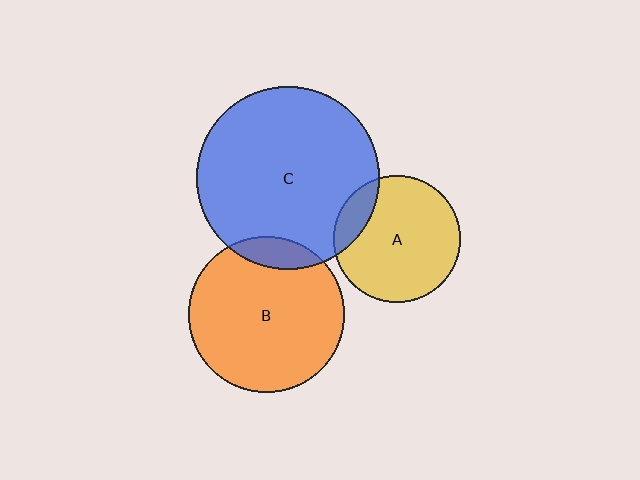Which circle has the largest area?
Circle C (blue).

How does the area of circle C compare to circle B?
Approximately 1.4 times.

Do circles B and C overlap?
Yes.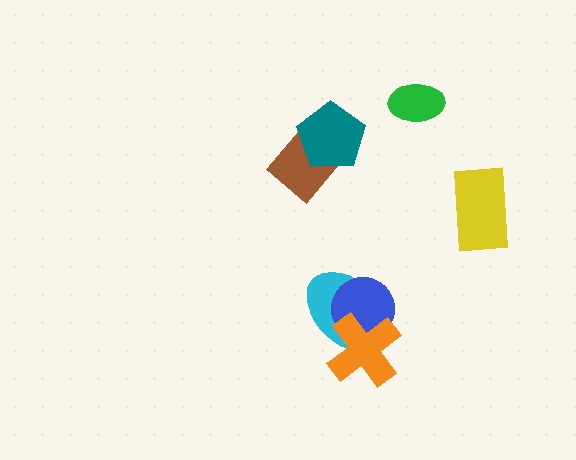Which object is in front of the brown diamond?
The teal pentagon is in front of the brown diamond.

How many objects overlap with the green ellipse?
0 objects overlap with the green ellipse.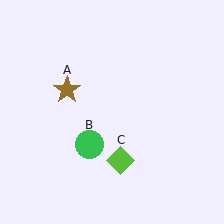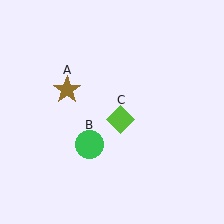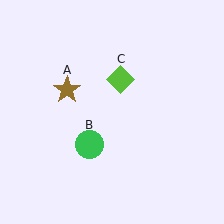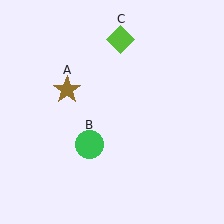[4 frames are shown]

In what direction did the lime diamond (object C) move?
The lime diamond (object C) moved up.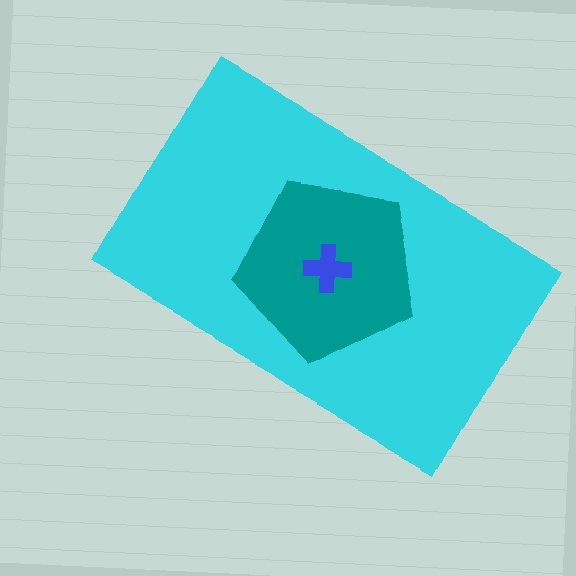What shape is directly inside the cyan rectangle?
The teal pentagon.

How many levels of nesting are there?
3.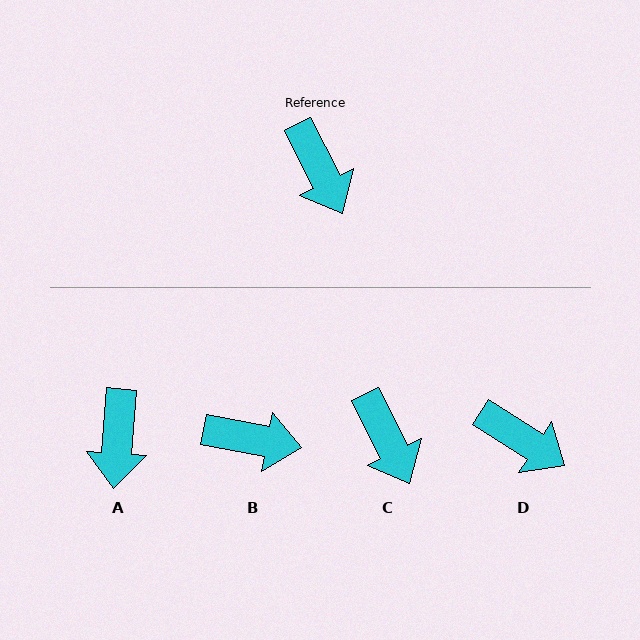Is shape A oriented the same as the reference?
No, it is off by about 31 degrees.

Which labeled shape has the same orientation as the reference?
C.